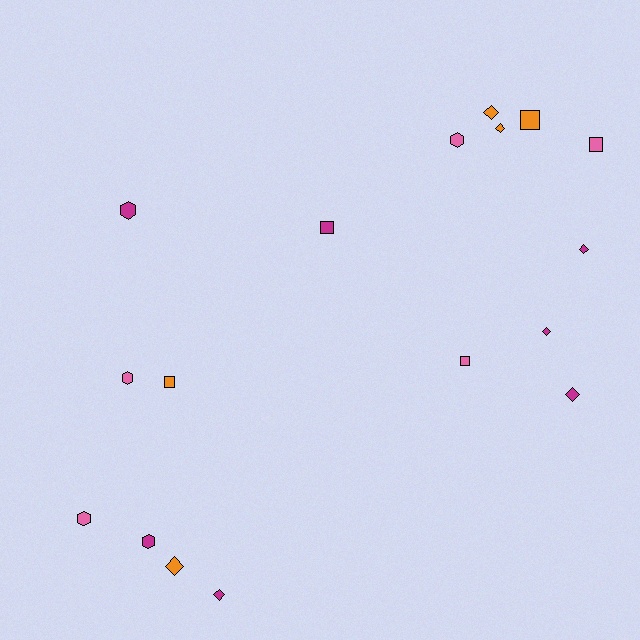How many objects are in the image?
There are 17 objects.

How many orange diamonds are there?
There are 3 orange diamonds.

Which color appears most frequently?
Magenta, with 7 objects.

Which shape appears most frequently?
Diamond, with 7 objects.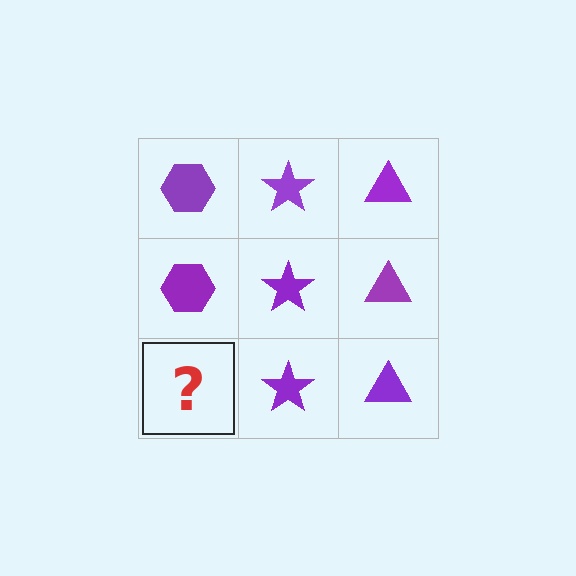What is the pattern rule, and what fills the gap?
The rule is that each column has a consistent shape. The gap should be filled with a purple hexagon.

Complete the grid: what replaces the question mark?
The question mark should be replaced with a purple hexagon.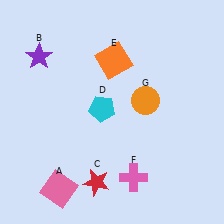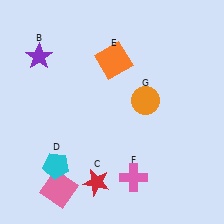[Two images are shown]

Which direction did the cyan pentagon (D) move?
The cyan pentagon (D) moved down.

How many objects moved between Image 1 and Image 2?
1 object moved between the two images.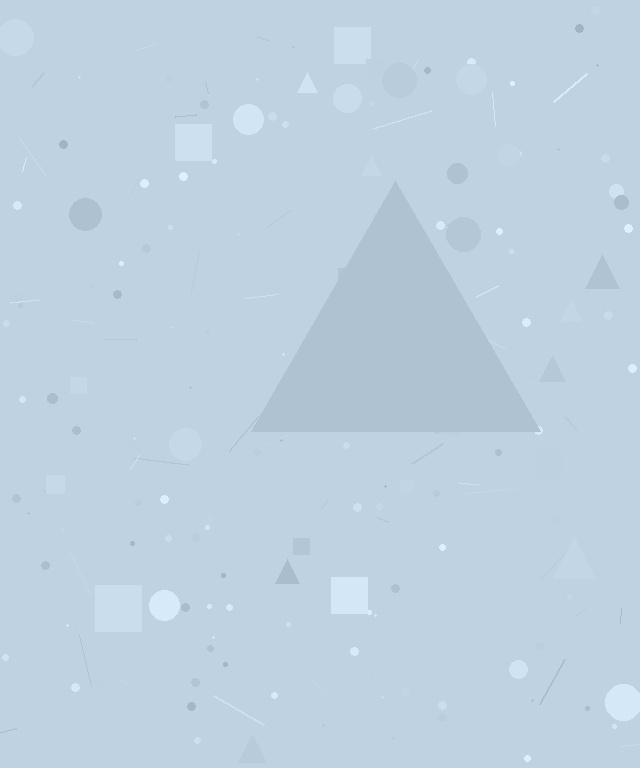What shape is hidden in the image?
A triangle is hidden in the image.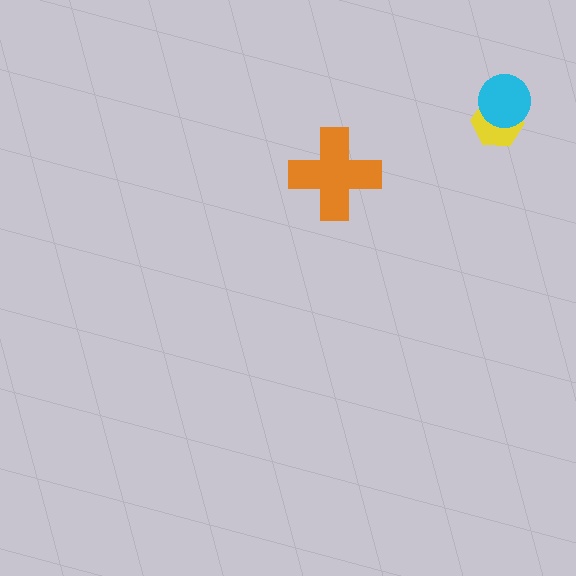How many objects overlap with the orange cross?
0 objects overlap with the orange cross.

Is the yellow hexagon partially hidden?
Yes, it is partially covered by another shape.